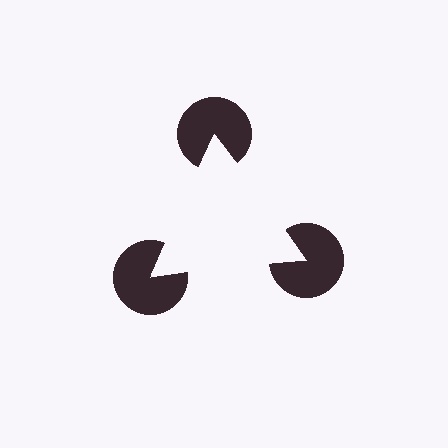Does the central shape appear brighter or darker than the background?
It typically appears slightly brighter than the background, even though no actual brightness change is drawn.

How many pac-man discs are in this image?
There are 3 — one at each vertex of the illusory triangle.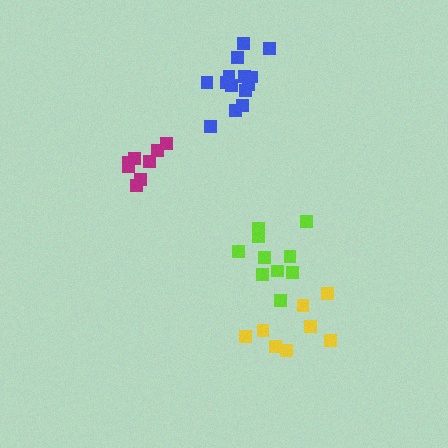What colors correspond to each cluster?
The clusters are colored: magenta, blue, yellow, lime.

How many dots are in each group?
Group 1: 8 dots, Group 2: 14 dots, Group 3: 8 dots, Group 4: 10 dots (40 total).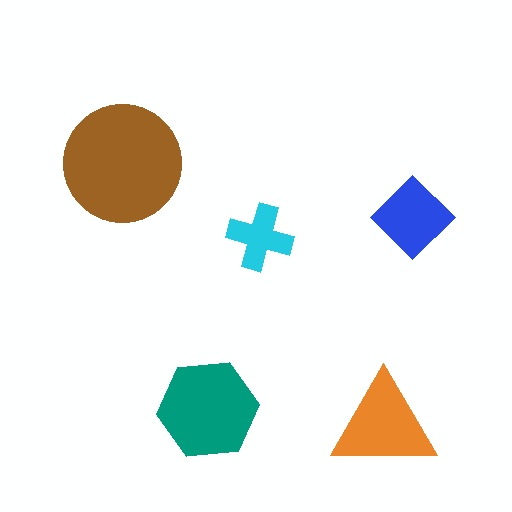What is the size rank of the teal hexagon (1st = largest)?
2nd.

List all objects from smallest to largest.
The cyan cross, the blue diamond, the orange triangle, the teal hexagon, the brown circle.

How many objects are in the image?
There are 5 objects in the image.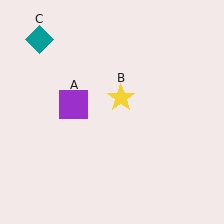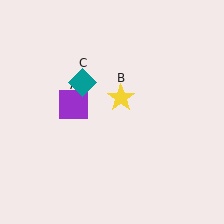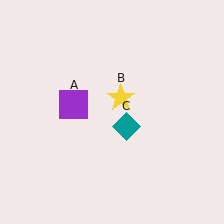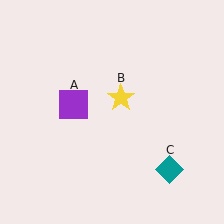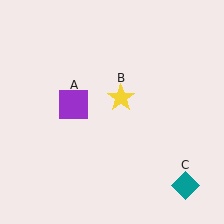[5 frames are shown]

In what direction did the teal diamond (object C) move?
The teal diamond (object C) moved down and to the right.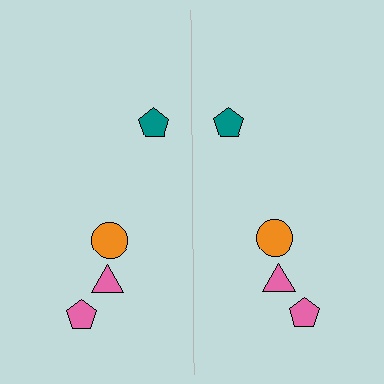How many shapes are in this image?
There are 8 shapes in this image.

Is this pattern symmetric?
Yes, this pattern has bilateral (reflection) symmetry.